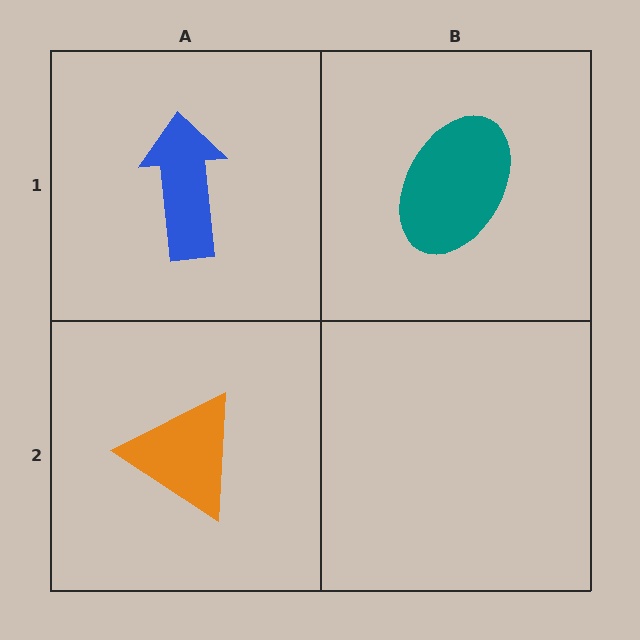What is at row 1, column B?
A teal ellipse.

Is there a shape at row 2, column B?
No, that cell is empty.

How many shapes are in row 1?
2 shapes.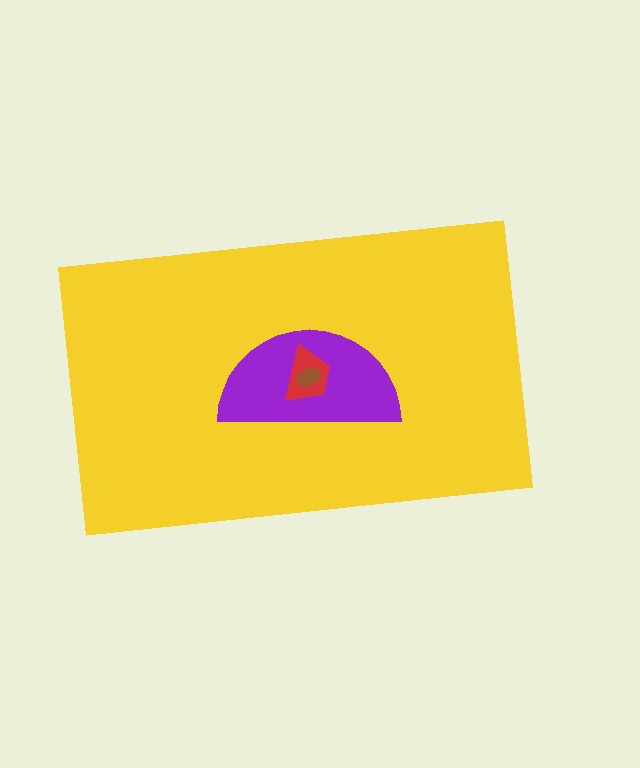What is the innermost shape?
The brown ellipse.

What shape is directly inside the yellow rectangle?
The purple semicircle.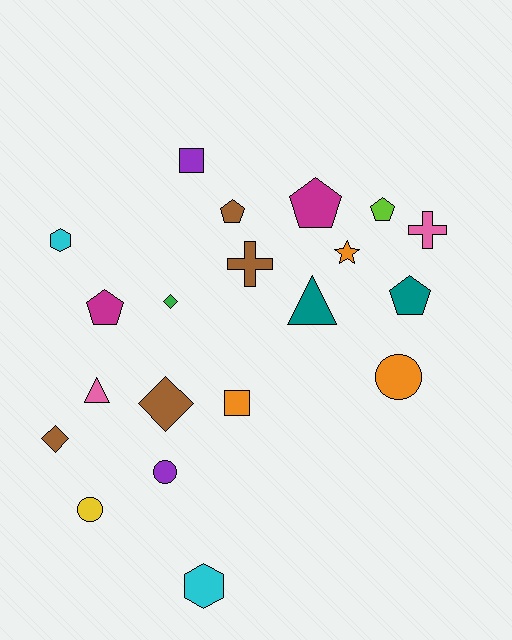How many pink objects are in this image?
There are 2 pink objects.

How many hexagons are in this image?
There are 2 hexagons.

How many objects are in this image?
There are 20 objects.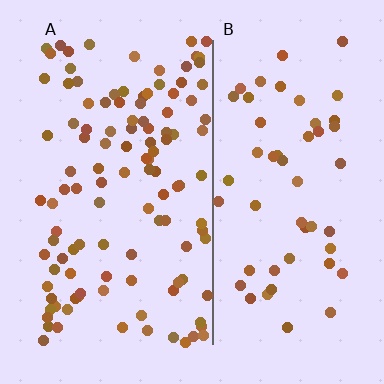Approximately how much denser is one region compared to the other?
Approximately 2.1× — region A over region B.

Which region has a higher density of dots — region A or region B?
A (the left).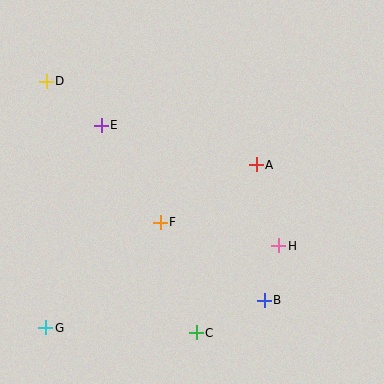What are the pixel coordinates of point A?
Point A is at (256, 165).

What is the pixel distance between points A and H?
The distance between A and H is 84 pixels.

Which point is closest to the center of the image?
Point F at (160, 222) is closest to the center.